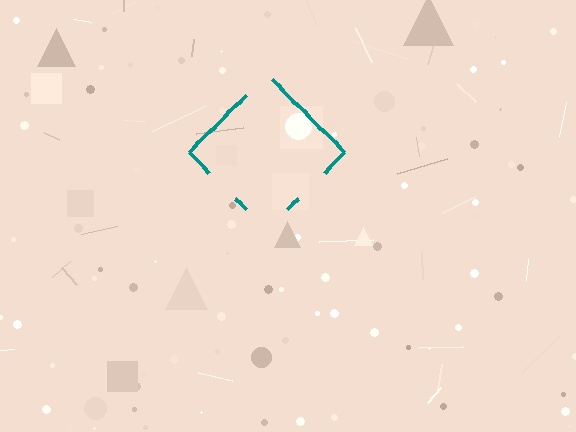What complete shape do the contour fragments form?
The contour fragments form a diamond.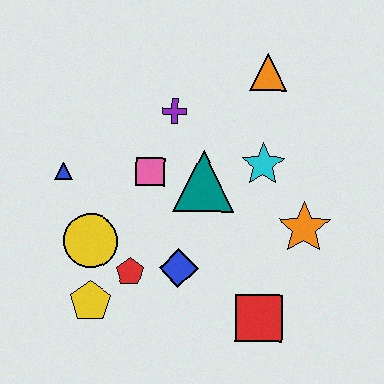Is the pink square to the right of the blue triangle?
Yes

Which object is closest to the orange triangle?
The cyan star is closest to the orange triangle.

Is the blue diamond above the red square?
Yes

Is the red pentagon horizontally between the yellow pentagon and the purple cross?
Yes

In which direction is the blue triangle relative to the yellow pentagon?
The blue triangle is above the yellow pentagon.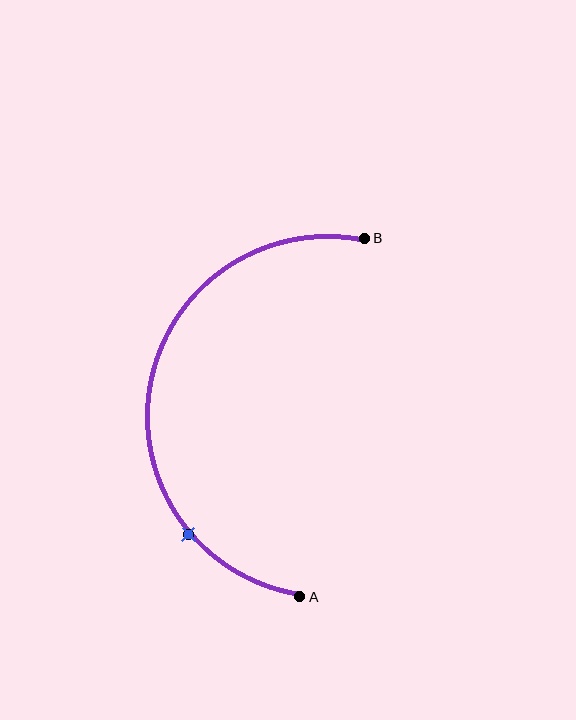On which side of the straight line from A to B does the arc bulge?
The arc bulges to the left of the straight line connecting A and B.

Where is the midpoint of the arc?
The arc midpoint is the point on the curve farthest from the straight line joining A and B. It sits to the left of that line.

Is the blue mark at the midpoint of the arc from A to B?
No. The blue mark lies on the arc but is closer to endpoint A. The arc midpoint would be at the point on the curve equidistant along the arc from both A and B.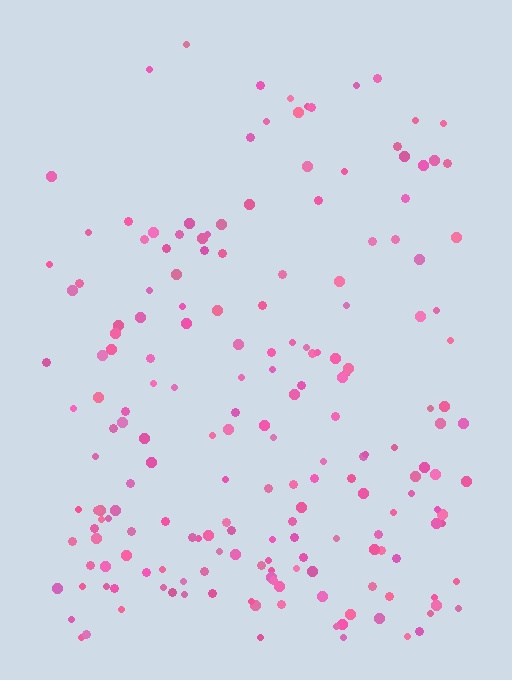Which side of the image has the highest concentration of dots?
The bottom.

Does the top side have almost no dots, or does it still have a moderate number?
Still a moderate number, just noticeably fewer than the bottom.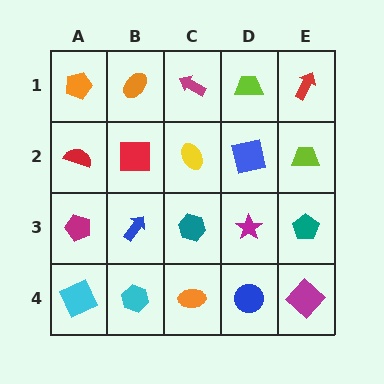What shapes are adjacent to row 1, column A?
A red semicircle (row 2, column A), an orange ellipse (row 1, column B).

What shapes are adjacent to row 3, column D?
A blue square (row 2, column D), a blue circle (row 4, column D), a teal hexagon (row 3, column C), a teal pentagon (row 3, column E).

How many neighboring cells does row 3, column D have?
4.